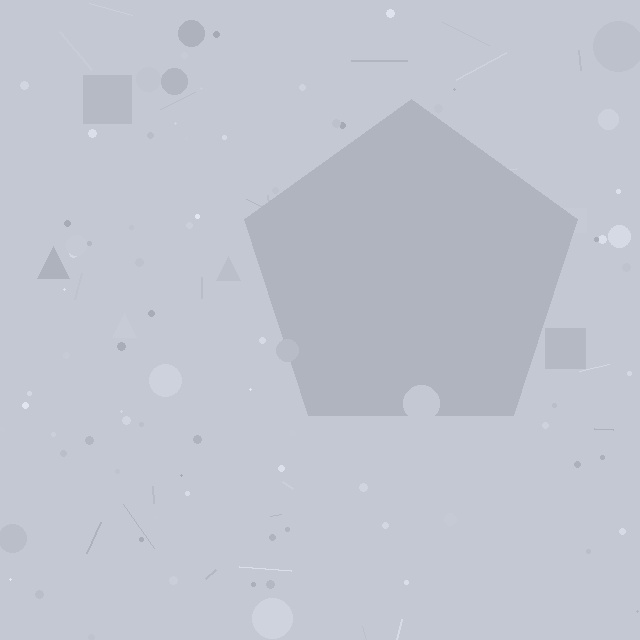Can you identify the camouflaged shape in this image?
The camouflaged shape is a pentagon.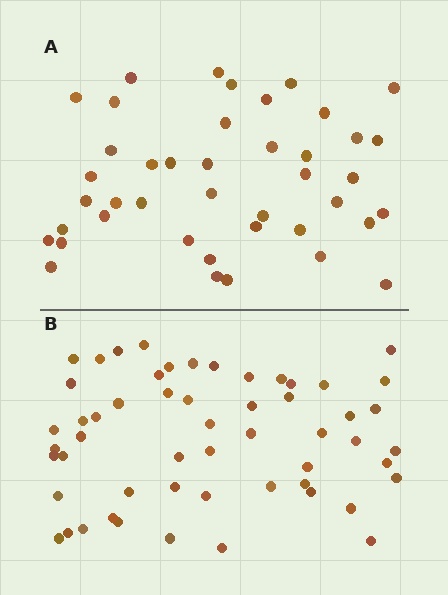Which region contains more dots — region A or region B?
Region B (the bottom region) has more dots.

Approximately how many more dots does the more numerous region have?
Region B has approximately 15 more dots than region A.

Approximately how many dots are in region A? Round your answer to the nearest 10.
About 40 dots. (The exact count is 42, which rounds to 40.)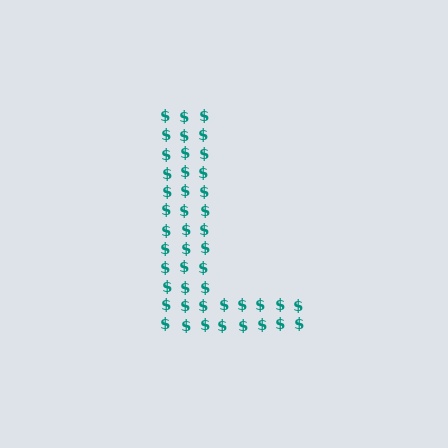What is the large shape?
The large shape is the letter L.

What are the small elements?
The small elements are dollar signs.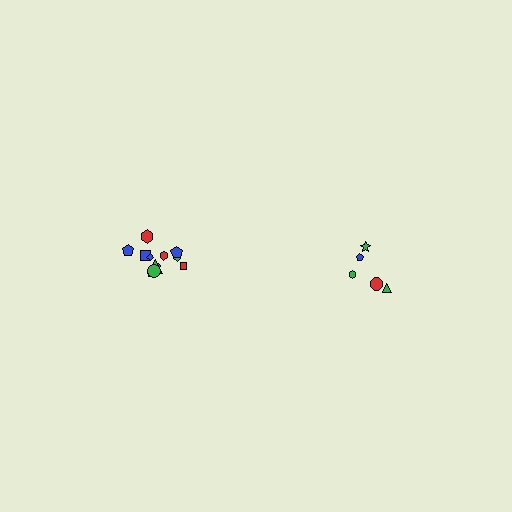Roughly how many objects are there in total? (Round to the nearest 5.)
Roughly 15 objects in total.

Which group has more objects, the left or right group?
The left group.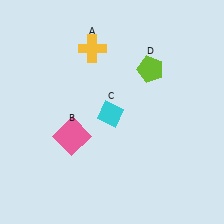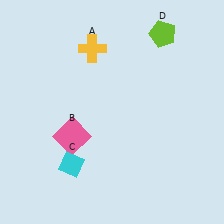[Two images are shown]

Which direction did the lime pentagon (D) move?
The lime pentagon (D) moved up.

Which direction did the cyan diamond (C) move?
The cyan diamond (C) moved down.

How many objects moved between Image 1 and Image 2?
2 objects moved between the two images.